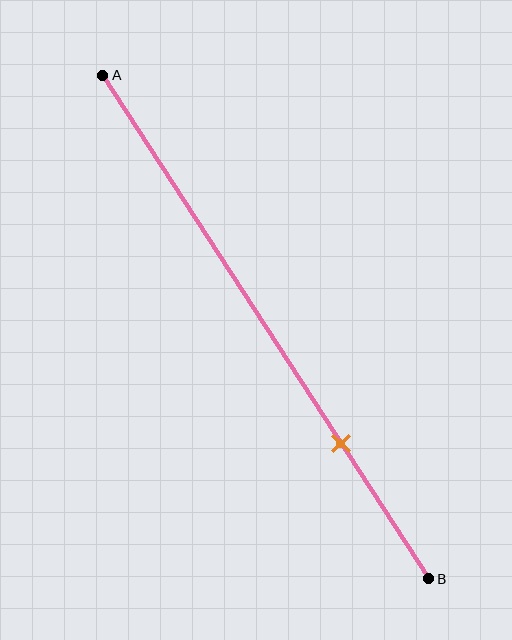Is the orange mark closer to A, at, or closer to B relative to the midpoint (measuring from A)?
The orange mark is closer to point B than the midpoint of segment AB.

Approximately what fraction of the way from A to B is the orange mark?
The orange mark is approximately 75% of the way from A to B.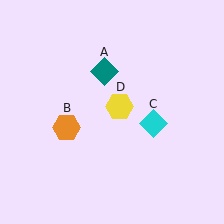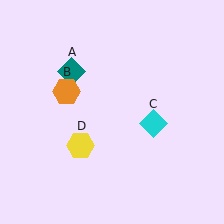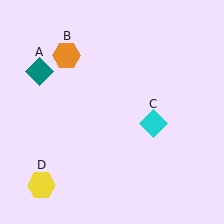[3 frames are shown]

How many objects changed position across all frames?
3 objects changed position: teal diamond (object A), orange hexagon (object B), yellow hexagon (object D).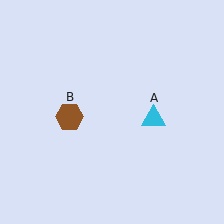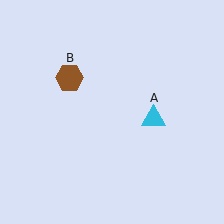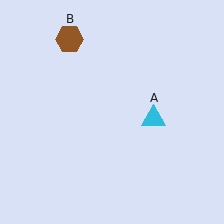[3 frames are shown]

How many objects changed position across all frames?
1 object changed position: brown hexagon (object B).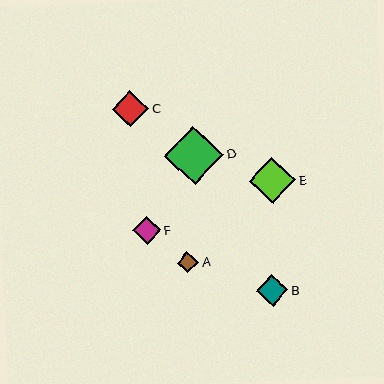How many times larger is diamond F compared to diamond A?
Diamond F is approximately 1.3 times the size of diamond A.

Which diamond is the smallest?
Diamond A is the smallest with a size of approximately 21 pixels.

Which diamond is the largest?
Diamond D is the largest with a size of approximately 59 pixels.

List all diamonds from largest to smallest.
From largest to smallest: D, E, C, B, F, A.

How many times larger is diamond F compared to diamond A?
Diamond F is approximately 1.3 times the size of diamond A.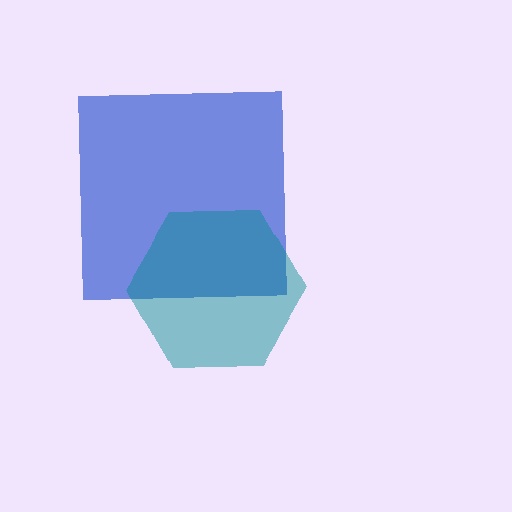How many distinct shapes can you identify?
There are 2 distinct shapes: a blue square, a teal hexagon.